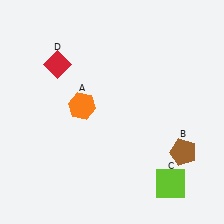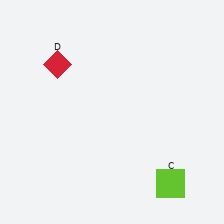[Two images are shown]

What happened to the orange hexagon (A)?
The orange hexagon (A) was removed in Image 2. It was in the top-left area of Image 1.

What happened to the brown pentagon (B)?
The brown pentagon (B) was removed in Image 2. It was in the bottom-right area of Image 1.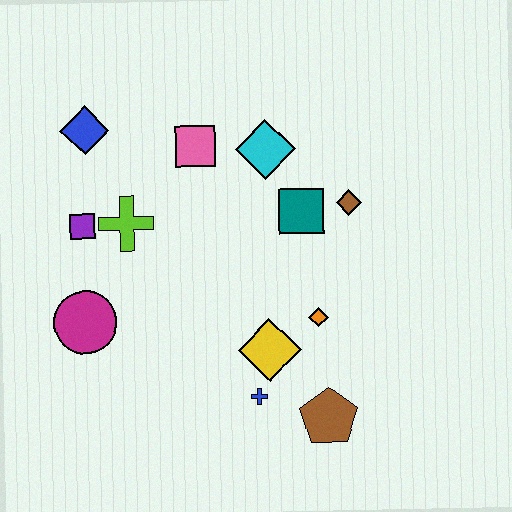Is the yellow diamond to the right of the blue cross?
Yes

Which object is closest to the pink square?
The cyan diamond is closest to the pink square.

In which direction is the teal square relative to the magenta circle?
The teal square is to the right of the magenta circle.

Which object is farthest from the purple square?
The brown pentagon is farthest from the purple square.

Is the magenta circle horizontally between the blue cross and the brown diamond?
No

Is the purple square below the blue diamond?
Yes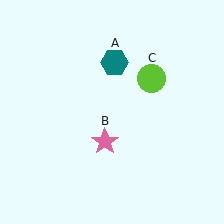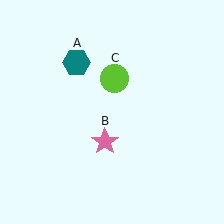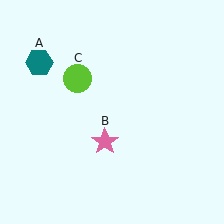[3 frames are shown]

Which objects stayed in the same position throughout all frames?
Pink star (object B) remained stationary.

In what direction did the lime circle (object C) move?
The lime circle (object C) moved left.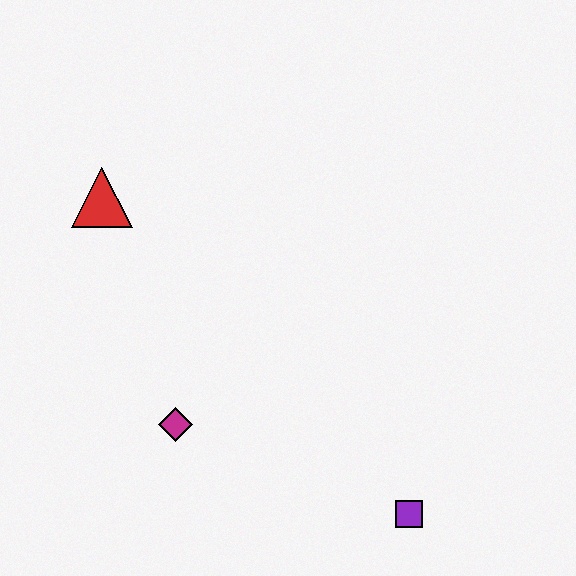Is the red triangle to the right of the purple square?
No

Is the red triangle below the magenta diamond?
No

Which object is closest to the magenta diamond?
The red triangle is closest to the magenta diamond.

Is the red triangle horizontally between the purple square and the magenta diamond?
No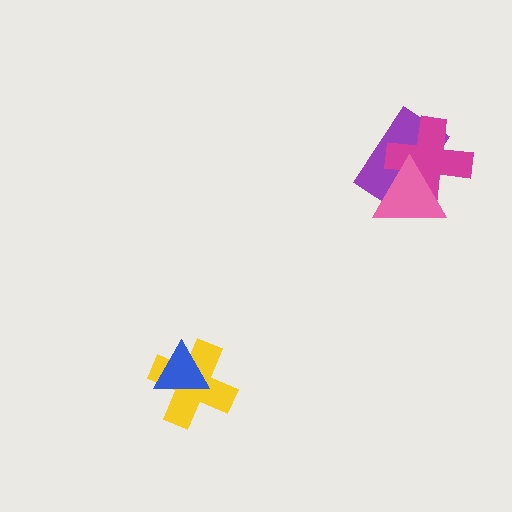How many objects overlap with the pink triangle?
2 objects overlap with the pink triangle.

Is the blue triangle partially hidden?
No, no other shape covers it.